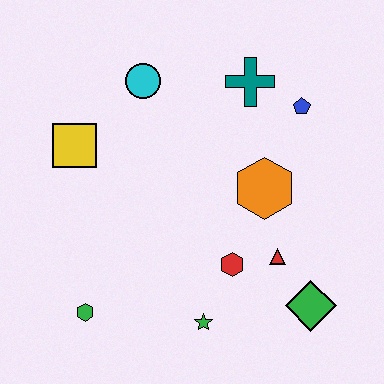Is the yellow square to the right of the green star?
No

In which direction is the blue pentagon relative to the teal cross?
The blue pentagon is to the right of the teal cross.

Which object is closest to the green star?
The red hexagon is closest to the green star.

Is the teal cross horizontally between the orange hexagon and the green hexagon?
Yes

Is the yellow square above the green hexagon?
Yes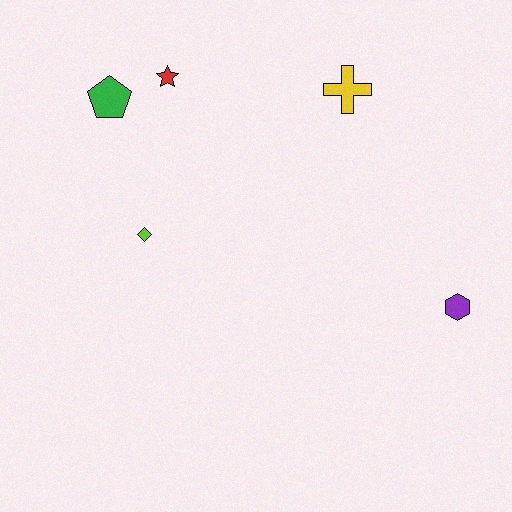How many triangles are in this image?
There are no triangles.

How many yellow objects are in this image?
There is 1 yellow object.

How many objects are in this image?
There are 5 objects.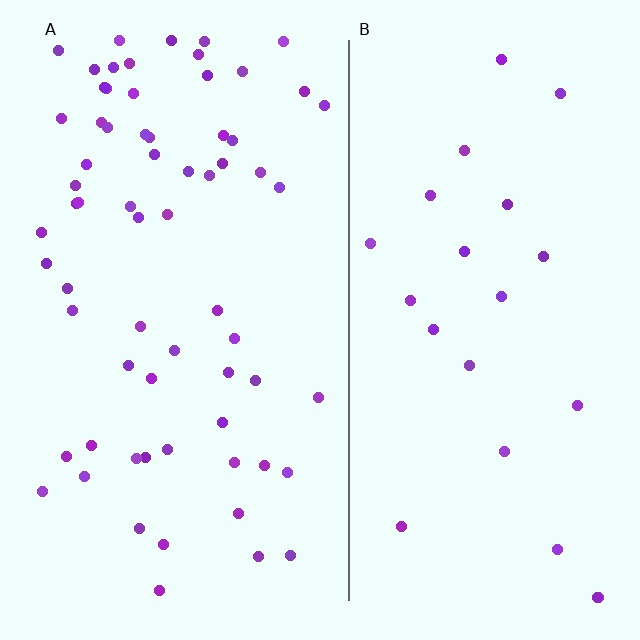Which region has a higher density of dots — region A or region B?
A (the left).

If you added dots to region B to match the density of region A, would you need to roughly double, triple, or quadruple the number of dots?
Approximately triple.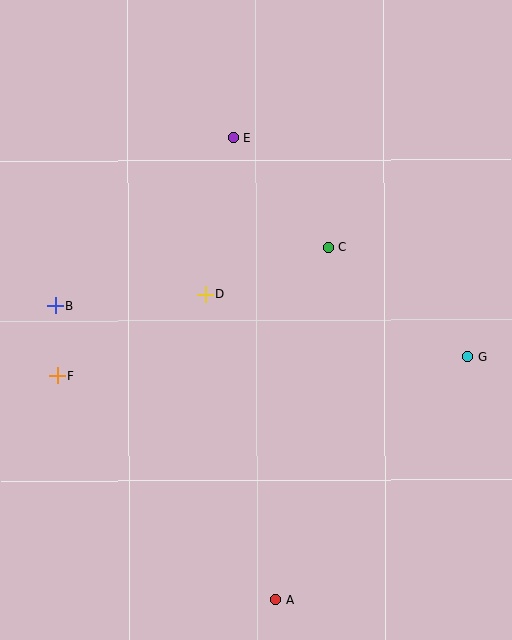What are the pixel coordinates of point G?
Point G is at (468, 357).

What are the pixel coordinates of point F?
Point F is at (57, 375).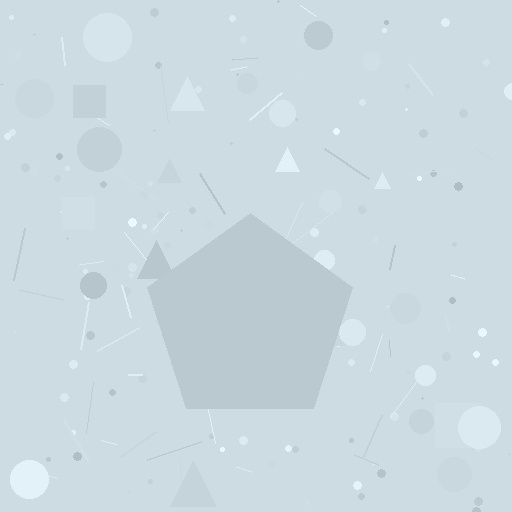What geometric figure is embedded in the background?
A pentagon is embedded in the background.